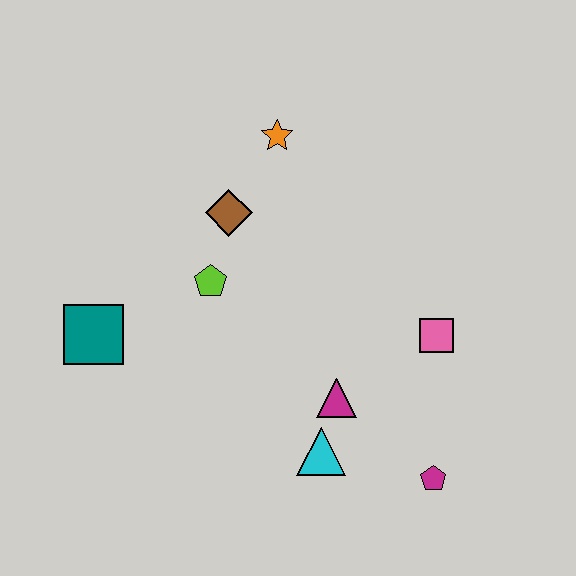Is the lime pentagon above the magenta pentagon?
Yes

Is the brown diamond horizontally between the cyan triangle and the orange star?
No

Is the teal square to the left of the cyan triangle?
Yes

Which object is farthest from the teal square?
The magenta pentagon is farthest from the teal square.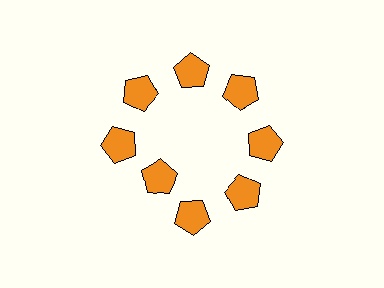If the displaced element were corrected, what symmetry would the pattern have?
It would have 8-fold rotational symmetry — the pattern would map onto itself every 45 degrees.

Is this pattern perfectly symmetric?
No. The 8 orange pentagons are arranged in a ring, but one element near the 8 o'clock position is pulled inward toward the center, breaking the 8-fold rotational symmetry.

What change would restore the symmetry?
The symmetry would be restored by moving it outward, back onto the ring so that all 8 pentagons sit at equal angles and equal distance from the center.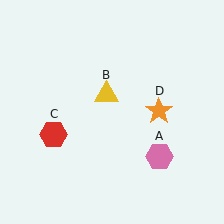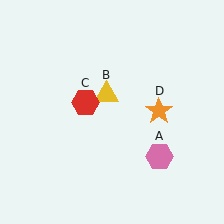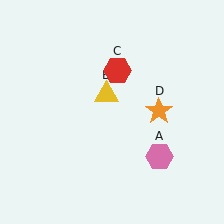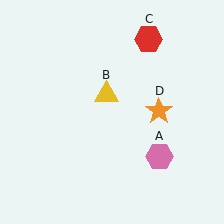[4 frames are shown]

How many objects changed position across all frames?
1 object changed position: red hexagon (object C).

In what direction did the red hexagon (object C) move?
The red hexagon (object C) moved up and to the right.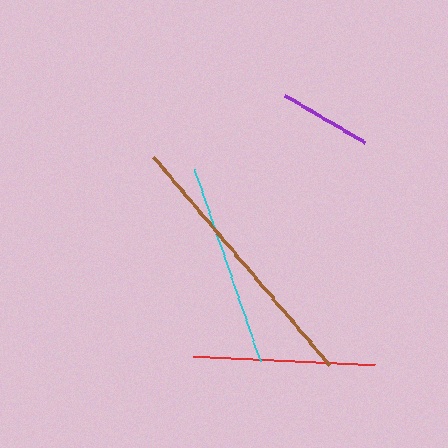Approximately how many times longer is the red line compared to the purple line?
The red line is approximately 2.0 times the length of the purple line.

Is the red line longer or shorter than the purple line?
The red line is longer than the purple line.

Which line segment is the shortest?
The purple line is the shortest at approximately 93 pixels.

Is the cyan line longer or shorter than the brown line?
The brown line is longer than the cyan line.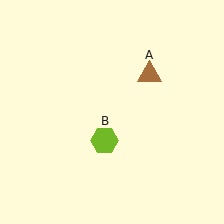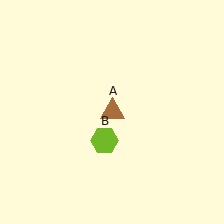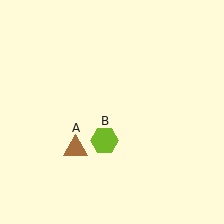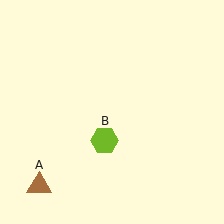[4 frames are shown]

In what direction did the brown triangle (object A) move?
The brown triangle (object A) moved down and to the left.